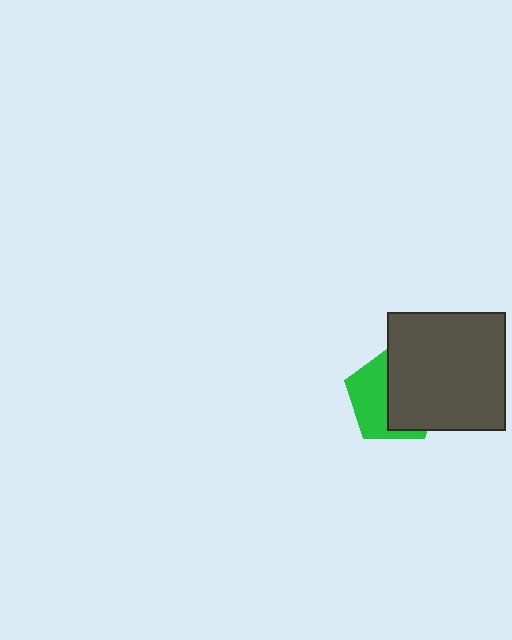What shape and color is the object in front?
The object in front is a dark gray square.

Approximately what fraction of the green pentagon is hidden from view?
Roughly 54% of the green pentagon is hidden behind the dark gray square.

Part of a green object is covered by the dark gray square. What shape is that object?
It is a pentagon.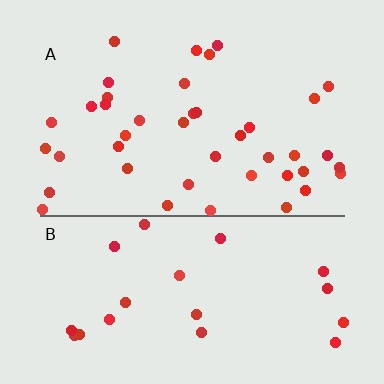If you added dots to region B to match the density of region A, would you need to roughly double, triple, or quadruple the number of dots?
Approximately double.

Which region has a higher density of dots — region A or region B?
A (the top).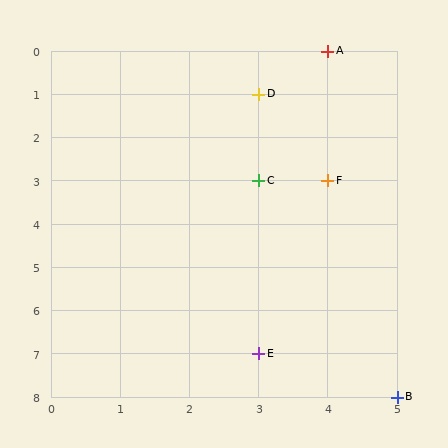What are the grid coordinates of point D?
Point D is at grid coordinates (3, 1).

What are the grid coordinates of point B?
Point B is at grid coordinates (5, 8).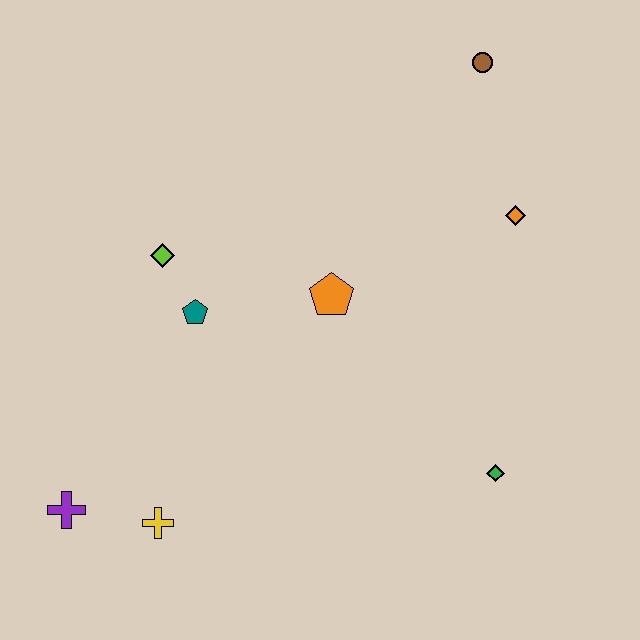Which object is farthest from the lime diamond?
The green diamond is farthest from the lime diamond.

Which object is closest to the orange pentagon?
The teal pentagon is closest to the orange pentagon.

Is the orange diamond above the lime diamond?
Yes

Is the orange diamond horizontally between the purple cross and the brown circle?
No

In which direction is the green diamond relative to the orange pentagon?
The green diamond is below the orange pentagon.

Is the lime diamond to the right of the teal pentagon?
No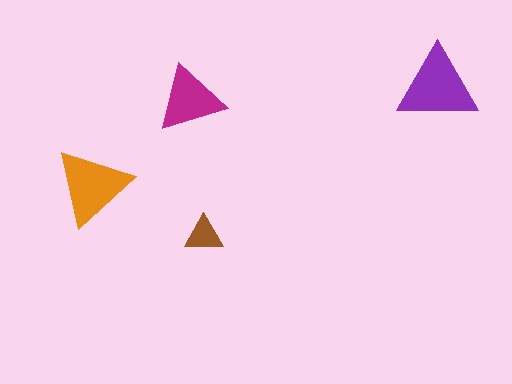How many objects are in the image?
There are 4 objects in the image.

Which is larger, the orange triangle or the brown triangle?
The orange one.